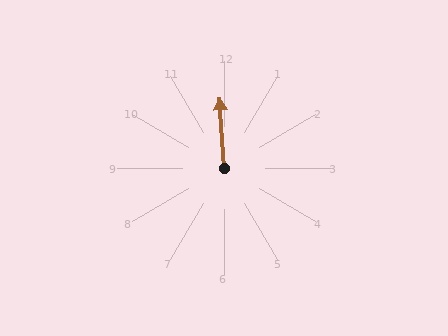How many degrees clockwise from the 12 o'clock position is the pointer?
Approximately 357 degrees.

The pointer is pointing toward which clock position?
Roughly 12 o'clock.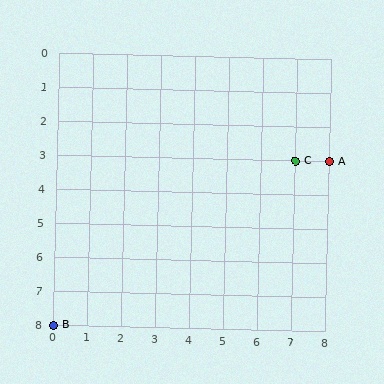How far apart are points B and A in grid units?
Points B and A are 8 columns and 5 rows apart (about 9.4 grid units diagonally).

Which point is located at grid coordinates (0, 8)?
Point B is at (0, 8).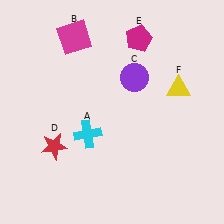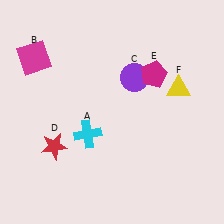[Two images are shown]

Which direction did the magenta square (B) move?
The magenta square (B) moved left.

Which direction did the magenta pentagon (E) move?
The magenta pentagon (E) moved down.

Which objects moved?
The objects that moved are: the magenta square (B), the magenta pentagon (E).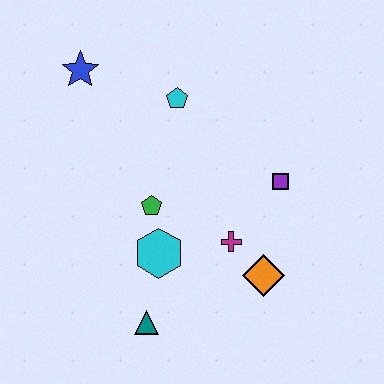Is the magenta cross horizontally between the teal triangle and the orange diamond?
Yes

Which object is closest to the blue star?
The cyan pentagon is closest to the blue star.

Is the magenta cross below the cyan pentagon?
Yes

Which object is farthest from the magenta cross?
The blue star is farthest from the magenta cross.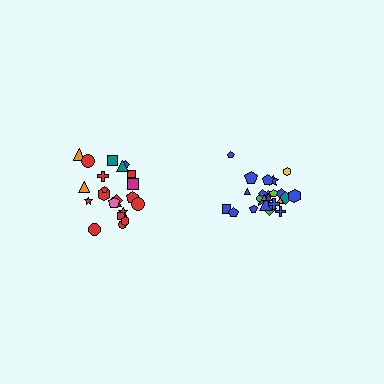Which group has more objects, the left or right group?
The right group.